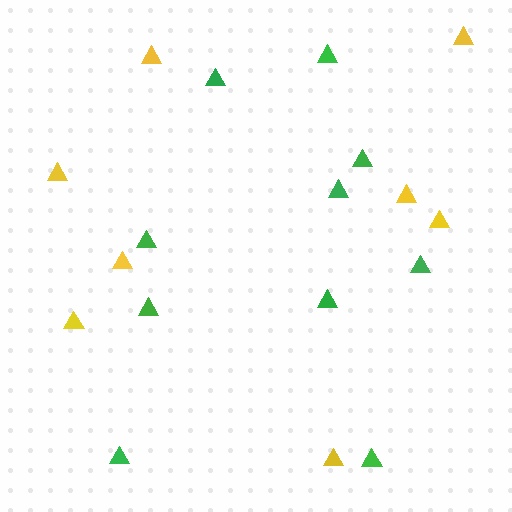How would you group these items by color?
There are 2 groups: one group of yellow triangles (8) and one group of green triangles (10).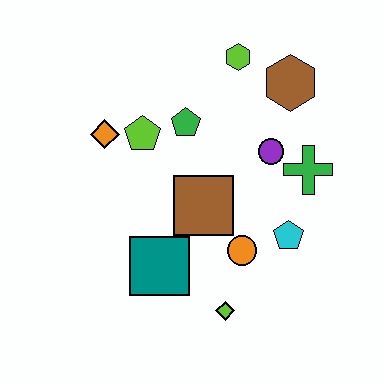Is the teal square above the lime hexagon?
No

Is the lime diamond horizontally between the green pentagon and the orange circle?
Yes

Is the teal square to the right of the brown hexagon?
No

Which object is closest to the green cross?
The purple circle is closest to the green cross.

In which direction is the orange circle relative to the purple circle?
The orange circle is below the purple circle.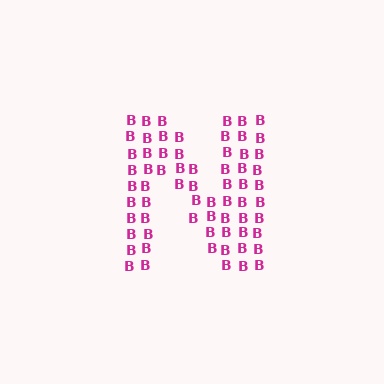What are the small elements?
The small elements are letter B's.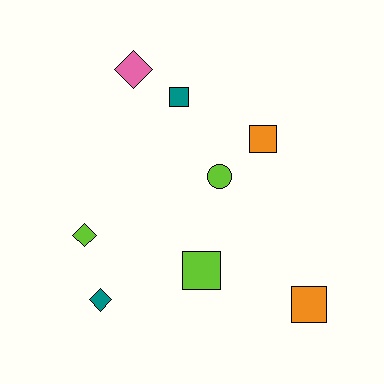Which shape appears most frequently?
Square, with 4 objects.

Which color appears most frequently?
Lime, with 3 objects.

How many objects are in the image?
There are 8 objects.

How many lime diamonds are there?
There is 1 lime diamond.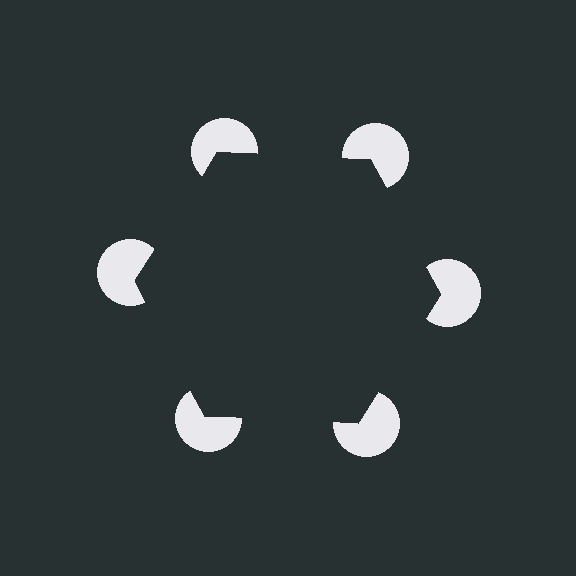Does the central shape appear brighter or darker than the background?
It typically appears slightly darker than the background, even though no actual brightness change is drawn.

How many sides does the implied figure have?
6 sides.